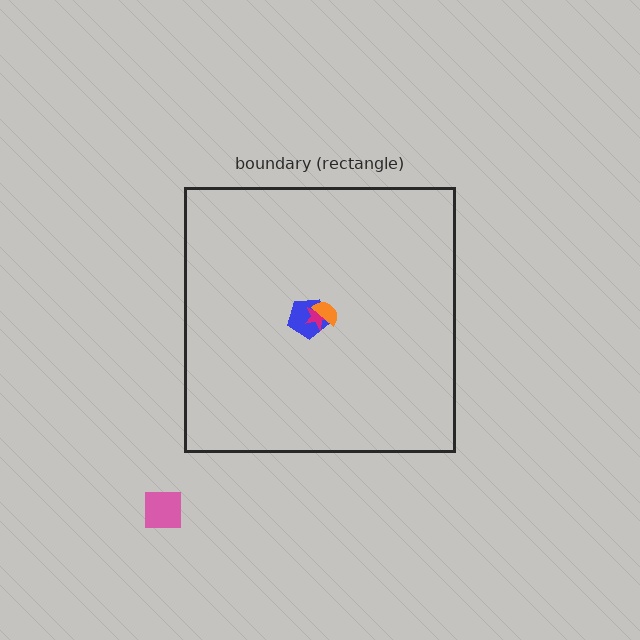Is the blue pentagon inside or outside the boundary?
Inside.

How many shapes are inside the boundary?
3 inside, 1 outside.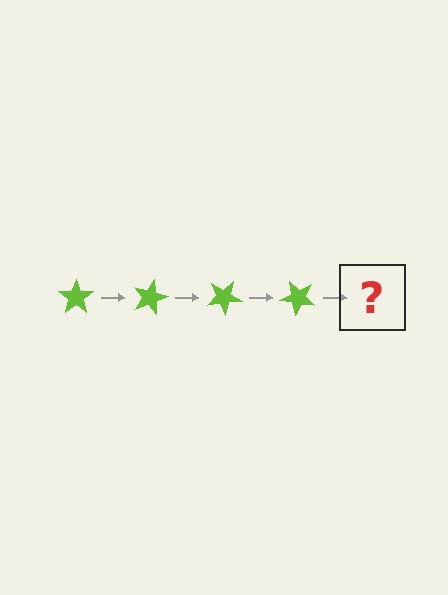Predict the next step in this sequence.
The next step is a lime star rotated 60 degrees.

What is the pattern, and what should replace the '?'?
The pattern is that the star rotates 15 degrees each step. The '?' should be a lime star rotated 60 degrees.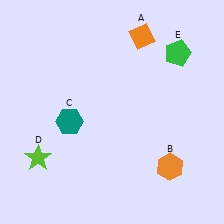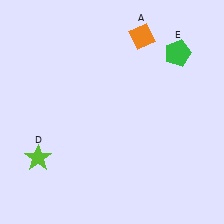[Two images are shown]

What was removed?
The teal hexagon (C), the orange hexagon (B) were removed in Image 2.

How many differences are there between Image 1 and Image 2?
There are 2 differences between the two images.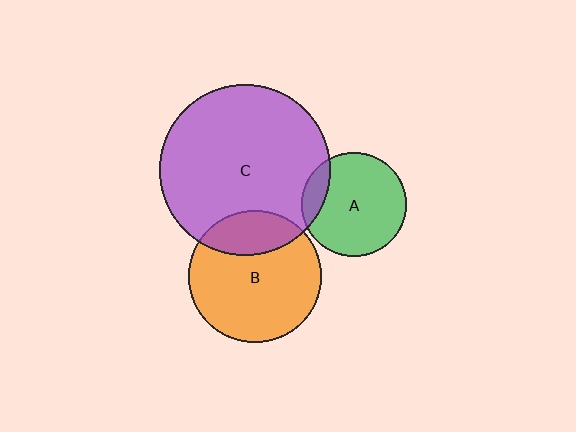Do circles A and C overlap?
Yes.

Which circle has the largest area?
Circle C (purple).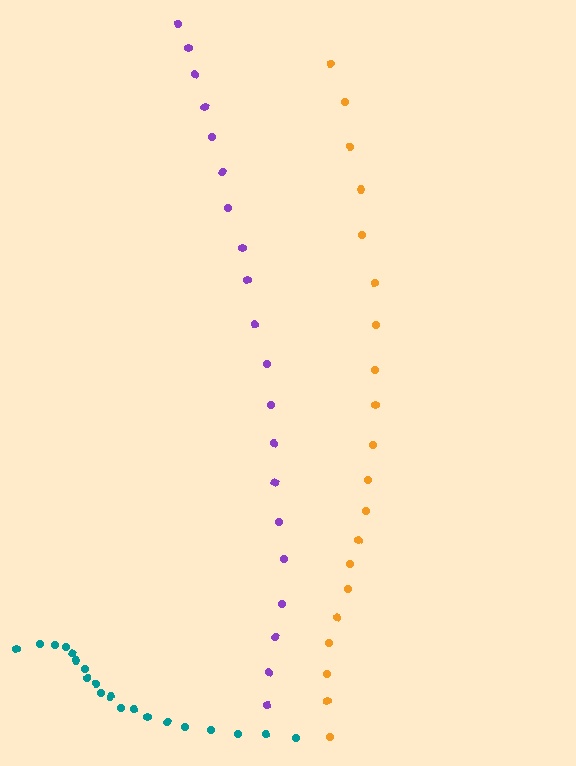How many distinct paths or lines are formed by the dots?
There are 3 distinct paths.